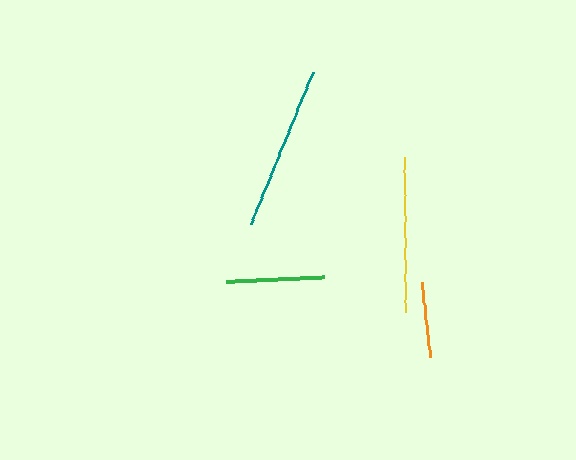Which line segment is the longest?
The teal line is the longest at approximately 164 pixels.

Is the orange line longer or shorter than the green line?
The green line is longer than the orange line.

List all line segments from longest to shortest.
From longest to shortest: teal, yellow, green, orange.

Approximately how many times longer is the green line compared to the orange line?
The green line is approximately 1.3 times the length of the orange line.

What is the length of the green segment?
The green segment is approximately 98 pixels long.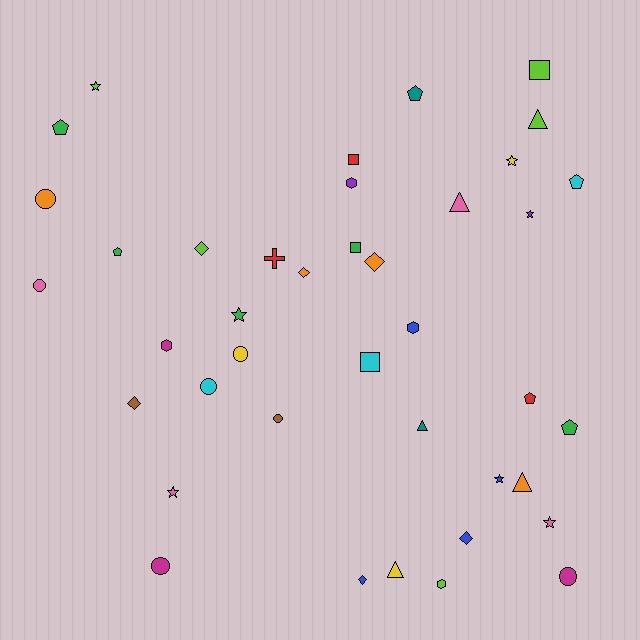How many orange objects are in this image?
There are 4 orange objects.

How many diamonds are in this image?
There are 6 diamonds.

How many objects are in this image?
There are 40 objects.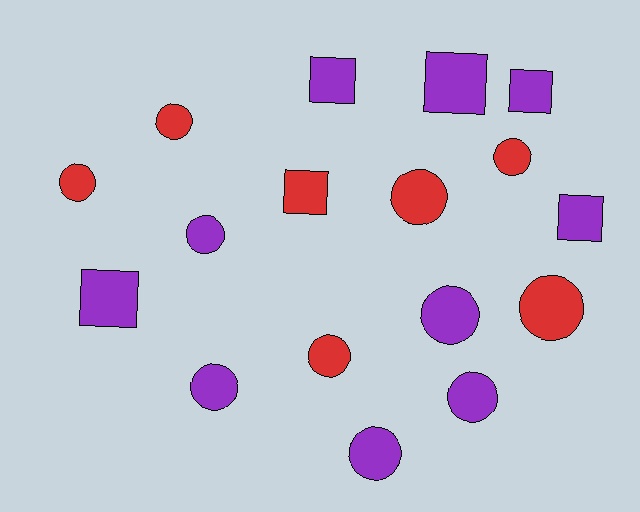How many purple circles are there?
There are 5 purple circles.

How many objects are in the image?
There are 17 objects.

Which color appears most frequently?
Purple, with 10 objects.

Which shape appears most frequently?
Circle, with 11 objects.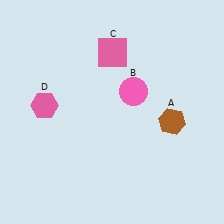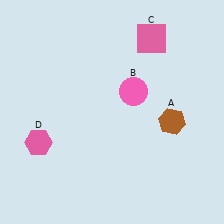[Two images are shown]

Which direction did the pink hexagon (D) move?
The pink hexagon (D) moved down.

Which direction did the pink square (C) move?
The pink square (C) moved right.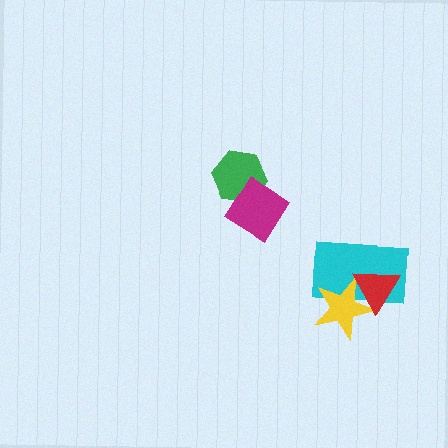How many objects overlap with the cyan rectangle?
2 objects overlap with the cyan rectangle.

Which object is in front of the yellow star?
The red triangle is in front of the yellow star.